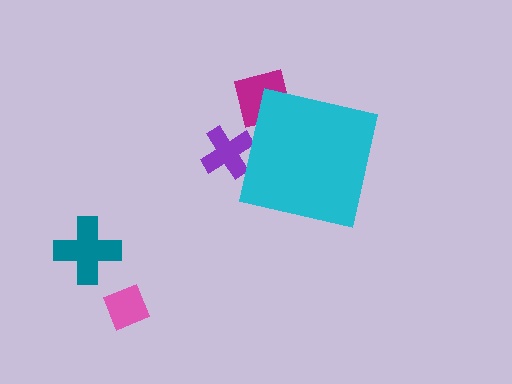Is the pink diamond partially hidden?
No, the pink diamond is fully visible.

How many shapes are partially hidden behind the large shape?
2 shapes are partially hidden.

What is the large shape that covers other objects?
A cyan square.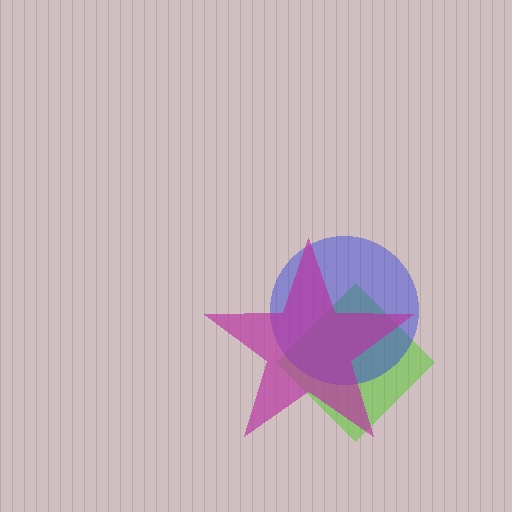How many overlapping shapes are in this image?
There are 3 overlapping shapes in the image.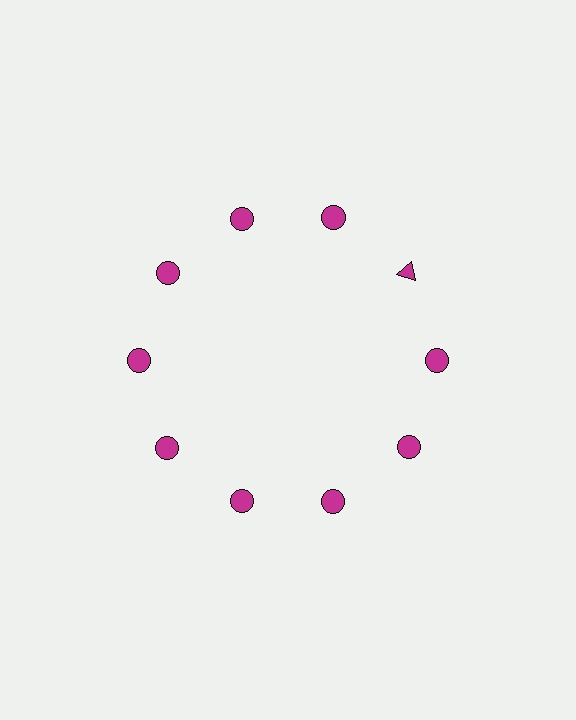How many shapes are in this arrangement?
There are 10 shapes arranged in a ring pattern.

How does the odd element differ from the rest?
It has a different shape: triangle instead of circle.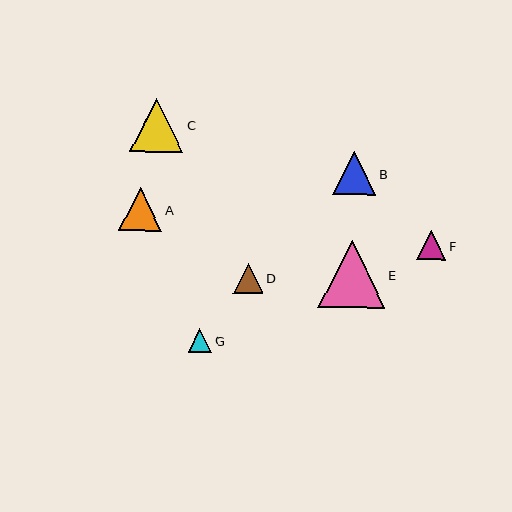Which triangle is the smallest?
Triangle G is the smallest with a size of approximately 23 pixels.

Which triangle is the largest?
Triangle E is the largest with a size of approximately 67 pixels.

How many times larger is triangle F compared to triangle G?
Triangle F is approximately 1.2 times the size of triangle G.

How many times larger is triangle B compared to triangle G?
Triangle B is approximately 1.8 times the size of triangle G.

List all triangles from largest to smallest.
From largest to smallest: E, C, A, B, D, F, G.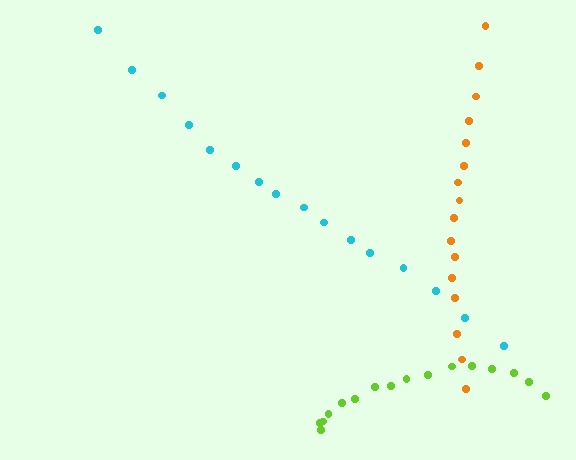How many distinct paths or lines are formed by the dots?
There are 3 distinct paths.